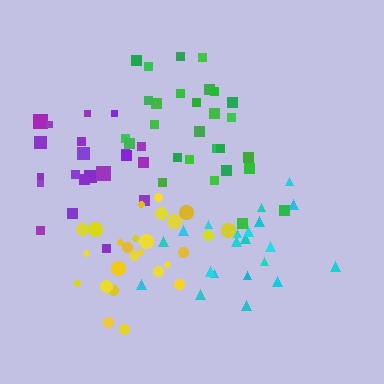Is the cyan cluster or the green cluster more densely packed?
Cyan.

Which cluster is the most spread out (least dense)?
Purple.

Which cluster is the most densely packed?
Yellow.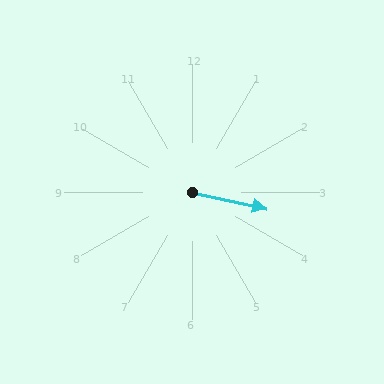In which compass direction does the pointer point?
East.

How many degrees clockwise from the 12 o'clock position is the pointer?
Approximately 103 degrees.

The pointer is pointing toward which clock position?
Roughly 3 o'clock.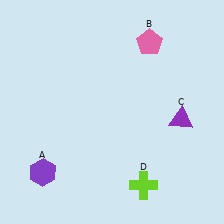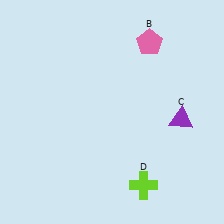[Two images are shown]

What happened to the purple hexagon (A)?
The purple hexagon (A) was removed in Image 2. It was in the bottom-left area of Image 1.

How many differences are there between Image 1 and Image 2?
There is 1 difference between the two images.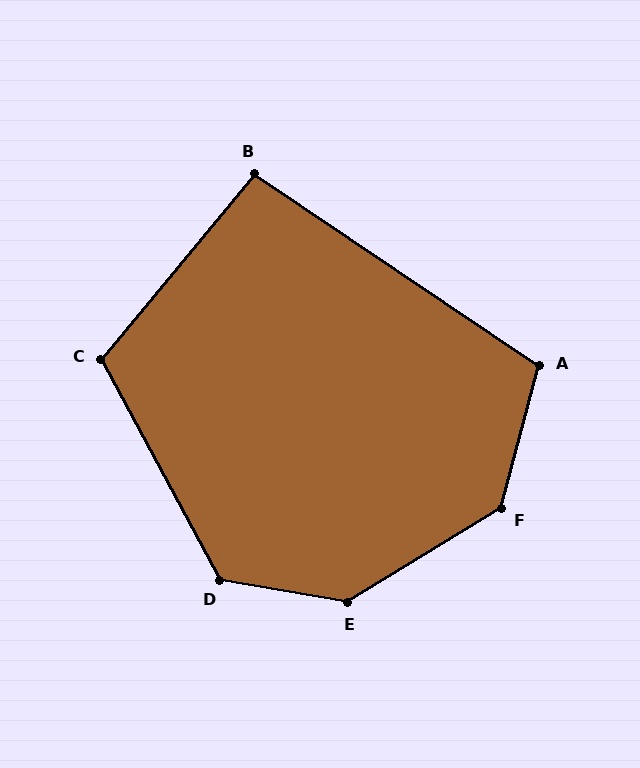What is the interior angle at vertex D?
Approximately 128 degrees (obtuse).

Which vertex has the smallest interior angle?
B, at approximately 96 degrees.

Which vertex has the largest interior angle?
E, at approximately 139 degrees.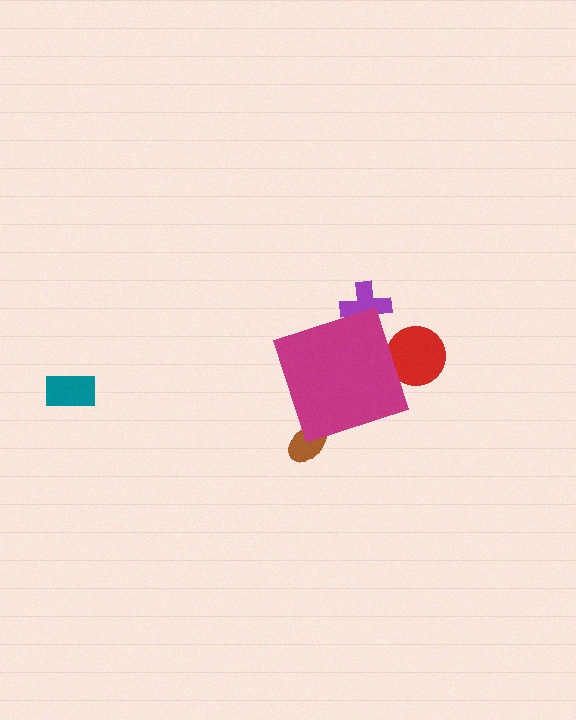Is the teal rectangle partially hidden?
No, the teal rectangle is fully visible.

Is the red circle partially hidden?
Yes, the red circle is partially hidden behind the magenta diamond.